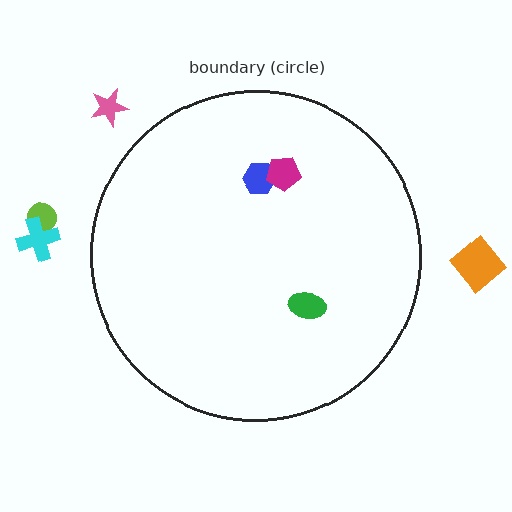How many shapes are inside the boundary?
3 inside, 4 outside.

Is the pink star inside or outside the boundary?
Outside.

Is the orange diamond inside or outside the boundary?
Outside.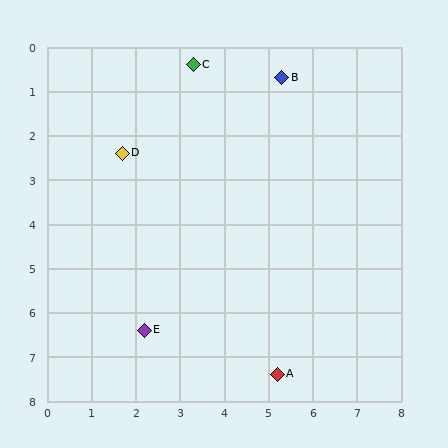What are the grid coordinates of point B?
Point B is at approximately (5.3, 0.7).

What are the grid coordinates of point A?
Point A is at approximately (5.2, 7.4).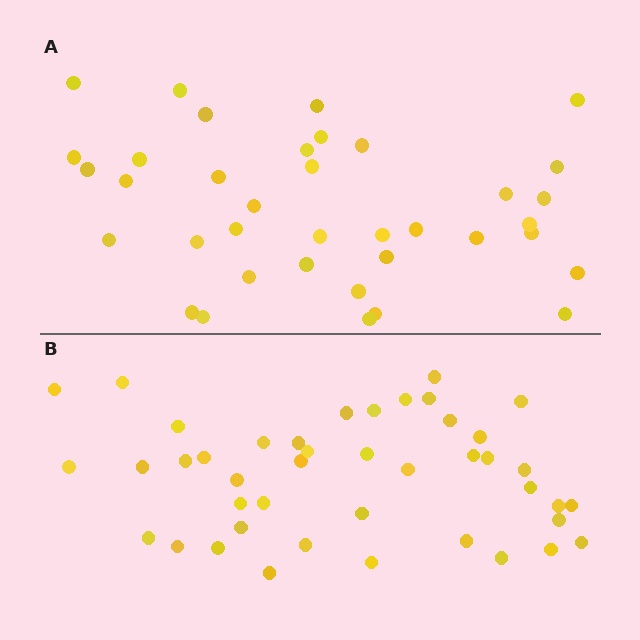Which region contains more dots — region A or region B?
Region B (the bottom region) has more dots.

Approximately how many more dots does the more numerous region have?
Region B has about 6 more dots than region A.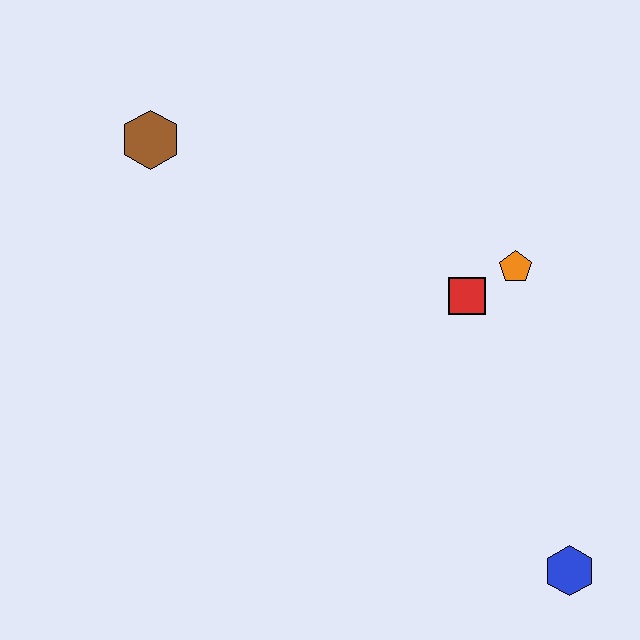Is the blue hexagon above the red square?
No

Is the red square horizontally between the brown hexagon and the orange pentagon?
Yes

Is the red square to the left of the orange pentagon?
Yes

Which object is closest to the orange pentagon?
The red square is closest to the orange pentagon.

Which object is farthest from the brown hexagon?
The blue hexagon is farthest from the brown hexagon.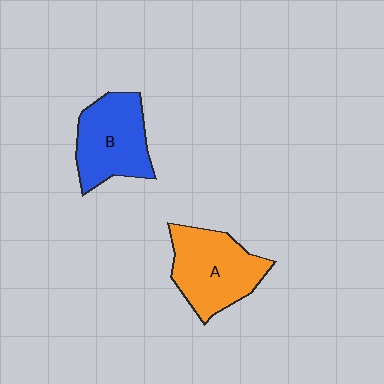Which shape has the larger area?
Shape A (orange).